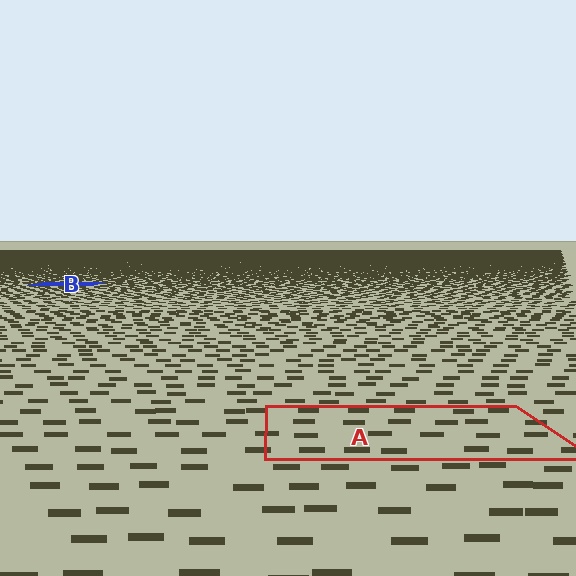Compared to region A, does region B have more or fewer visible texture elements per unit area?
Region B has more texture elements per unit area — they are packed more densely because it is farther away.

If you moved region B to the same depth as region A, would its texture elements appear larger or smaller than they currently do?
They would appear larger. At a closer depth, the same texture elements are projected at a bigger on-screen size.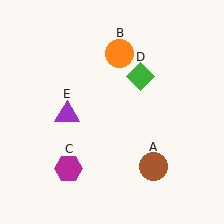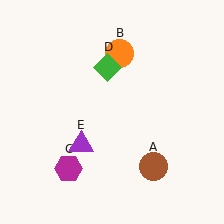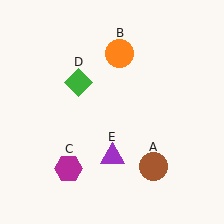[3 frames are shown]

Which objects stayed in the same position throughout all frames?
Brown circle (object A) and orange circle (object B) and magenta hexagon (object C) remained stationary.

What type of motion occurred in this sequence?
The green diamond (object D), purple triangle (object E) rotated counterclockwise around the center of the scene.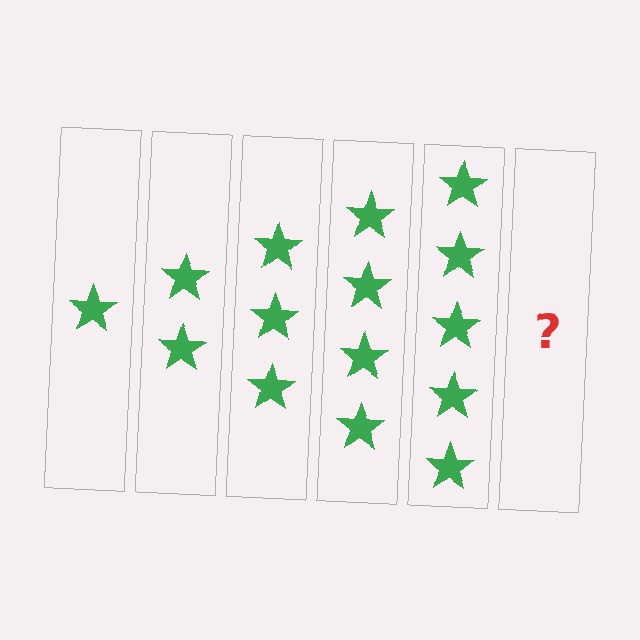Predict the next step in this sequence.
The next step is 6 stars.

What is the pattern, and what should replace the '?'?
The pattern is that each step adds one more star. The '?' should be 6 stars.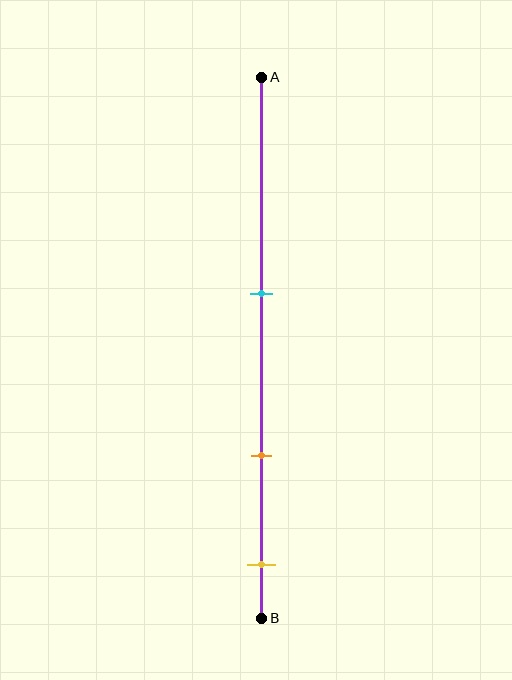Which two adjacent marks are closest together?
The orange and yellow marks are the closest adjacent pair.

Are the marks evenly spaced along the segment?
Yes, the marks are approximately evenly spaced.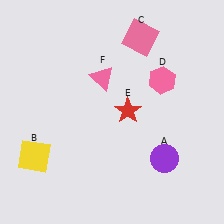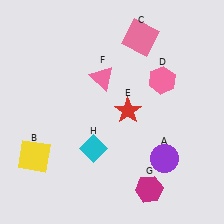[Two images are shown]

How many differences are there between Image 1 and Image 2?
There are 2 differences between the two images.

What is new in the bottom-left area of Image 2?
A cyan diamond (H) was added in the bottom-left area of Image 2.